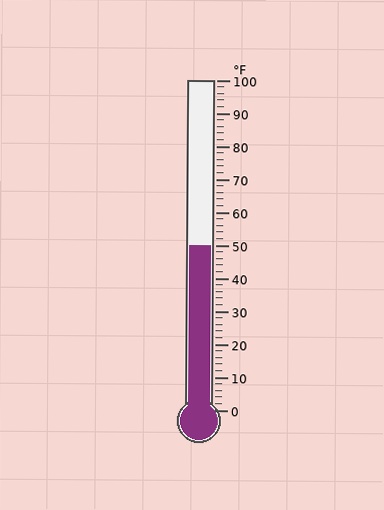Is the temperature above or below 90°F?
The temperature is below 90°F.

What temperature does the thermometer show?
The thermometer shows approximately 50°F.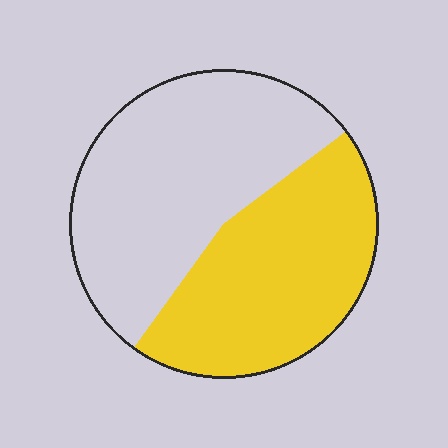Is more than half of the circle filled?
No.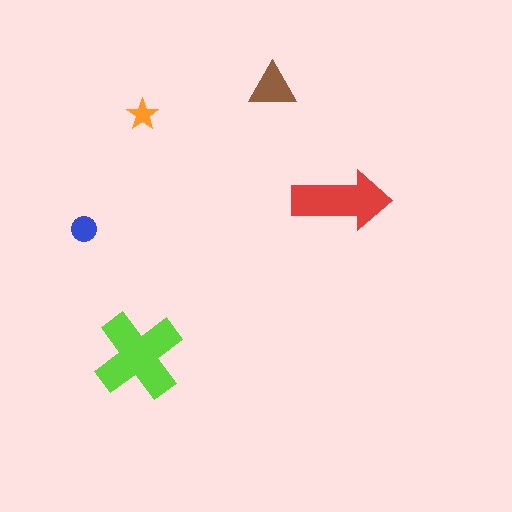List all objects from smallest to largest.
The orange star, the blue circle, the brown triangle, the red arrow, the lime cross.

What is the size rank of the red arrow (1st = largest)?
2nd.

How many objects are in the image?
There are 5 objects in the image.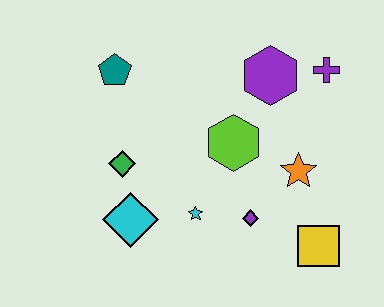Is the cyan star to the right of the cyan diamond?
Yes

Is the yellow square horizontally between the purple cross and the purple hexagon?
Yes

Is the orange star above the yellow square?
Yes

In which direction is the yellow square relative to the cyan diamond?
The yellow square is to the right of the cyan diamond.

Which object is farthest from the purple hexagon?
The cyan diamond is farthest from the purple hexagon.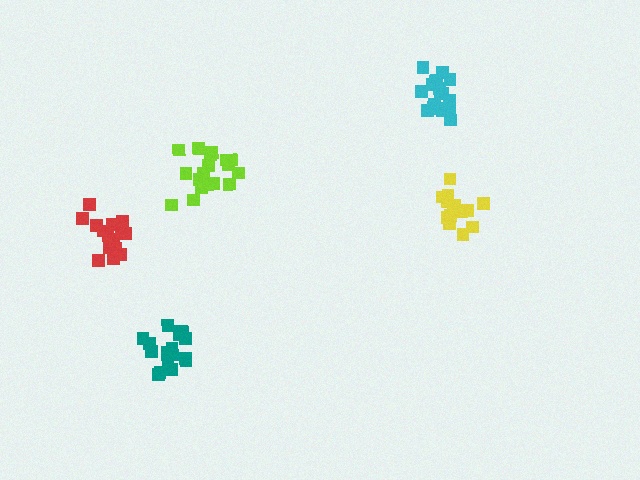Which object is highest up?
The cyan cluster is topmost.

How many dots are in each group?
Group 1: 16 dots, Group 2: 18 dots, Group 3: 20 dots, Group 4: 18 dots, Group 5: 15 dots (87 total).